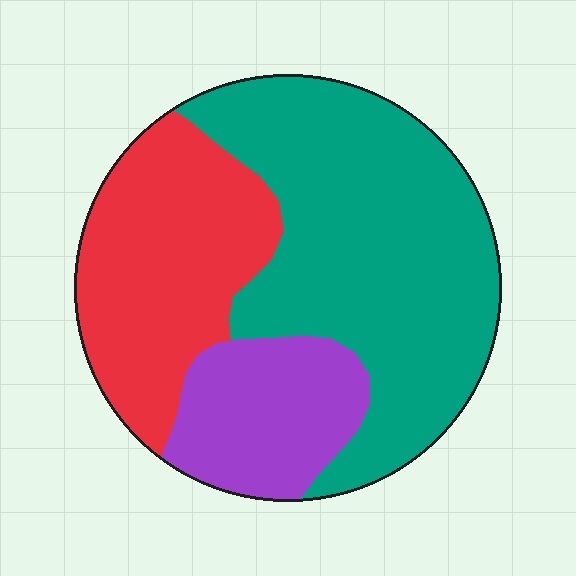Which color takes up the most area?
Teal, at roughly 50%.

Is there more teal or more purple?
Teal.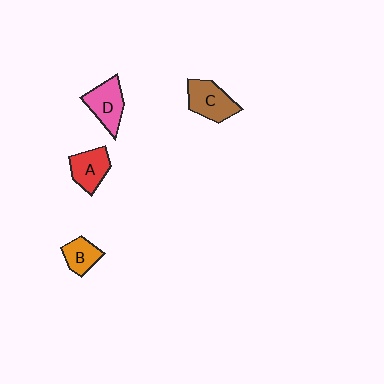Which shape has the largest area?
Shape C (brown).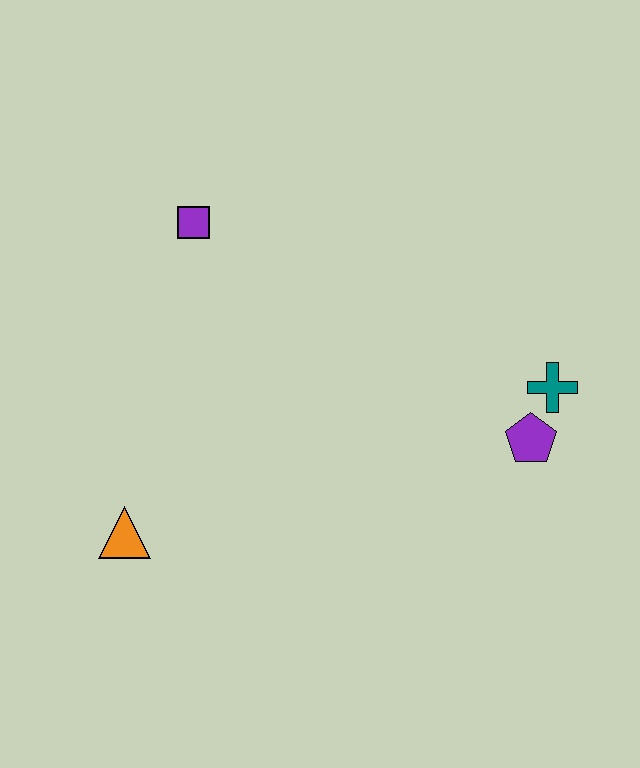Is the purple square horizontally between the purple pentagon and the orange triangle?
Yes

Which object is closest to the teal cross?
The purple pentagon is closest to the teal cross.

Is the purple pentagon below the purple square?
Yes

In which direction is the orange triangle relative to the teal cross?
The orange triangle is to the left of the teal cross.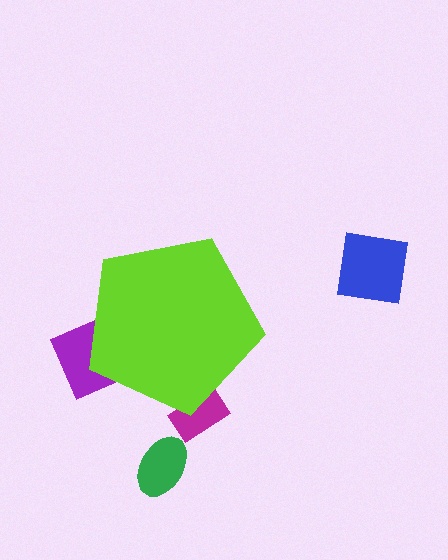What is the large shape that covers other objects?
A lime pentagon.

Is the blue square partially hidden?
No, the blue square is fully visible.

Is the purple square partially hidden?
Yes, the purple square is partially hidden behind the lime pentagon.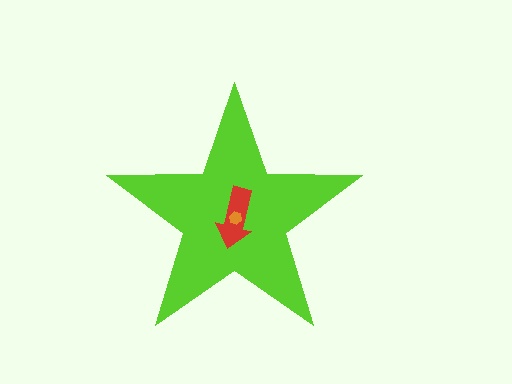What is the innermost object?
The orange hexagon.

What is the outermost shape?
The lime star.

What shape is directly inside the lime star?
The red arrow.